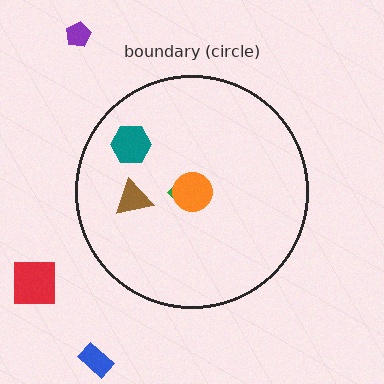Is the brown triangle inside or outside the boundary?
Inside.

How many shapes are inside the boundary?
4 inside, 3 outside.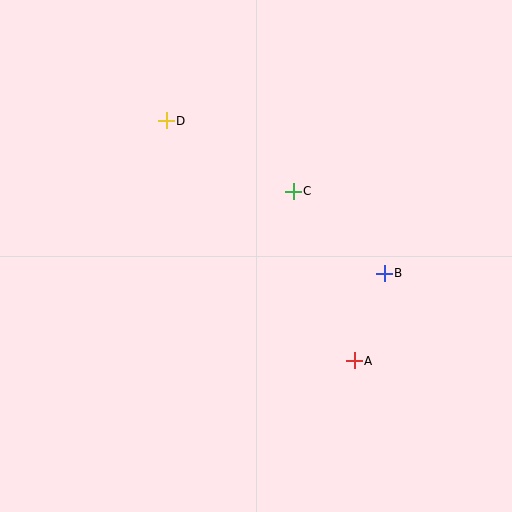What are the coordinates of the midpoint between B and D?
The midpoint between B and D is at (275, 197).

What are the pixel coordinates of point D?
Point D is at (166, 121).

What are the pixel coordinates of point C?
Point C is at (293, 191).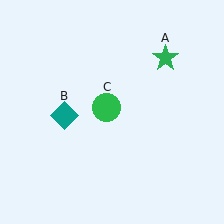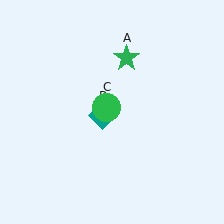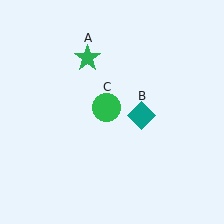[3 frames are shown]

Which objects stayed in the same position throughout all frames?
Green circle (object C) remained stationary.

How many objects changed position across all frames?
2 objects changed position: green star (object A), teal diamond (object B).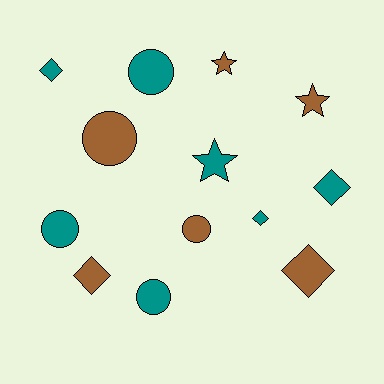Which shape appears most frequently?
Circle, with 5 objects.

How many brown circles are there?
There are 2 brown circles.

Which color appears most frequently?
Teal, with 7 objects.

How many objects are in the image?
There are 13 objects.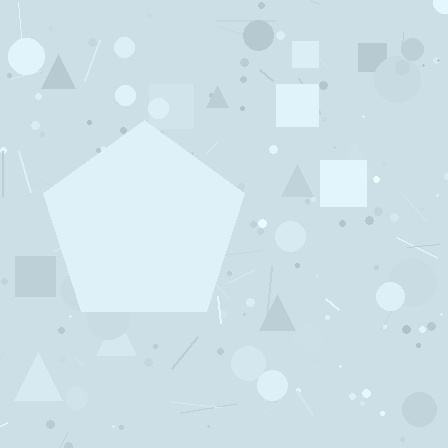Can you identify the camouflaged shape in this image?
The camouflaged shape is a pentagon.